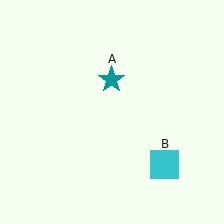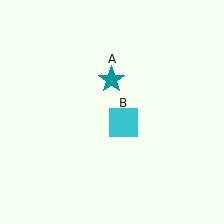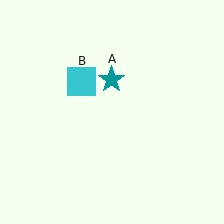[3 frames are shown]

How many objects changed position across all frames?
1 object changed position: cyan square (object B).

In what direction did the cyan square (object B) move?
The cyan square (object B) moved up and to the left.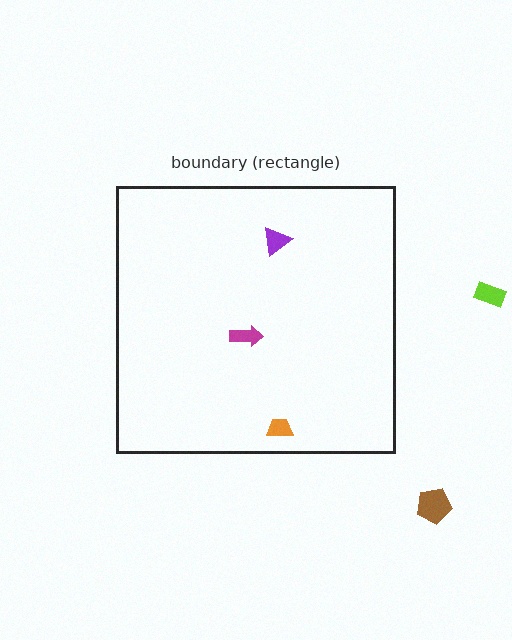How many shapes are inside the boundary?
3 inside, 2 outside.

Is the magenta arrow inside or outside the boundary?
Inside.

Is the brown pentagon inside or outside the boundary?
Outside.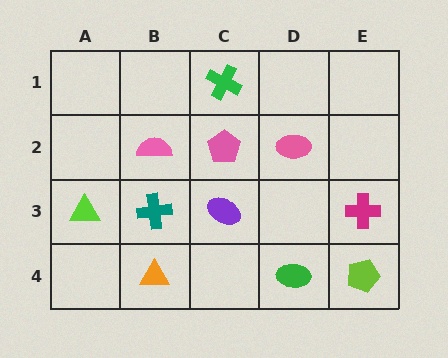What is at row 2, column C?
A pink pentagon.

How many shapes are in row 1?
1 shape.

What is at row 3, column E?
A magenta cross.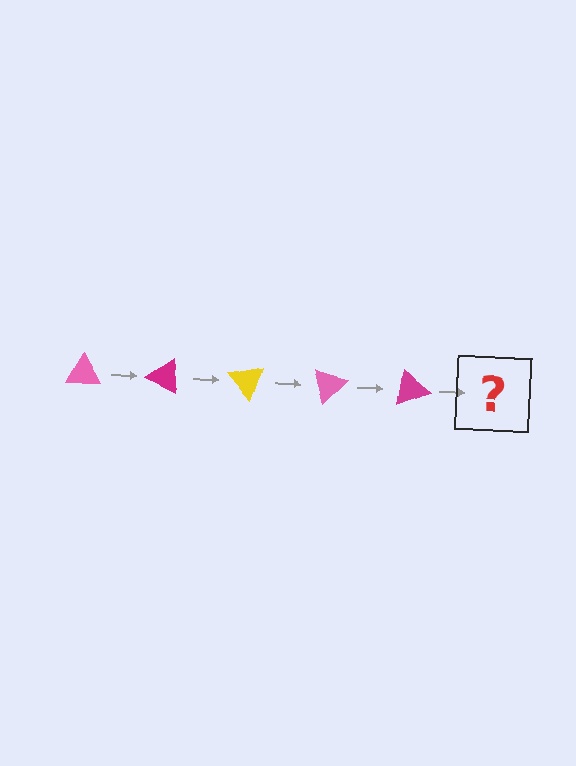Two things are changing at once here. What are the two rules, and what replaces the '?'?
The two rules are that it rotates 25 degrees each step and the color cycles through pink, magenta, and yellow. The '?' should be a yellow triangle, rotated 125 degrees from the start.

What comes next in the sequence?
The next element should be a yellow triangle, rotated 125 degrees from the start.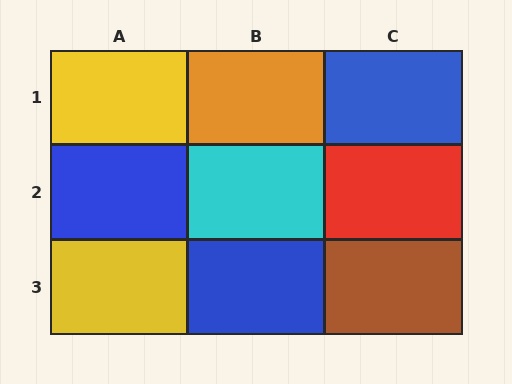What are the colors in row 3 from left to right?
Yellow, blue, brown.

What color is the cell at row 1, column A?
Yellow.